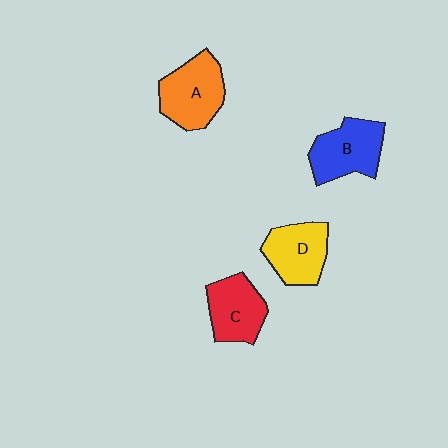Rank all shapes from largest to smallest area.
From largest to smallest: A (orange), B (blue), D (yellow), C (red).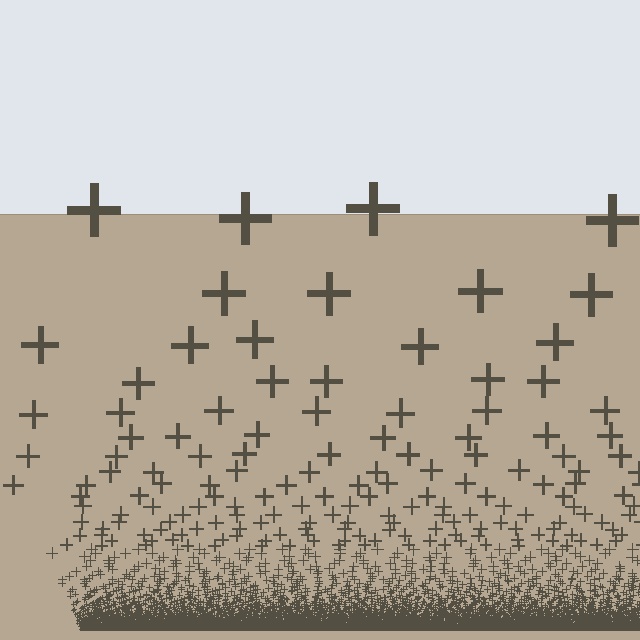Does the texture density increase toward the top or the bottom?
Density increases toward the bottom.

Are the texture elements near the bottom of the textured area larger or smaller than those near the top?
Smaller. The gradient is inverted — elements near the bottom are smaller and denser.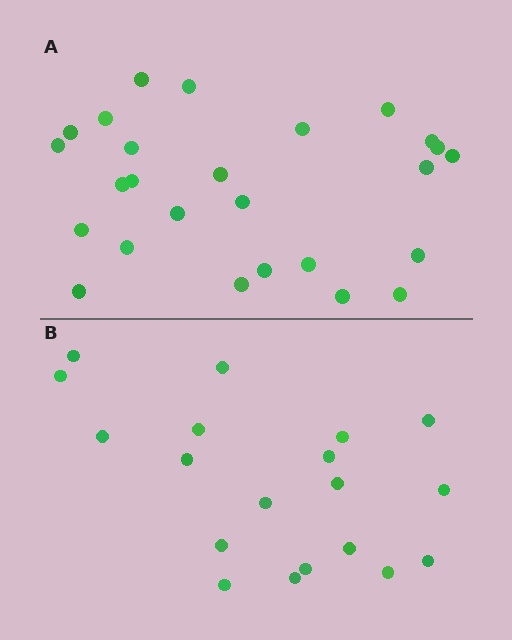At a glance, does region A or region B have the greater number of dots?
Region A (the top region) has more dots.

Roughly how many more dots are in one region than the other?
Region A has roughly 8 or so more dots than region B.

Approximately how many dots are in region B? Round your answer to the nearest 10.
About 20 dots. (The exact count is 19, which rounds to 20.)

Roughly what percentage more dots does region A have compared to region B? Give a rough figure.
About 35% more.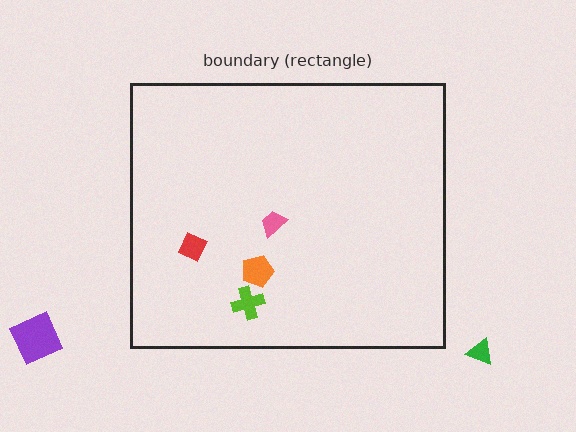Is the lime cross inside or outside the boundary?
Inside.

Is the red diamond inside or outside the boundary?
Inside.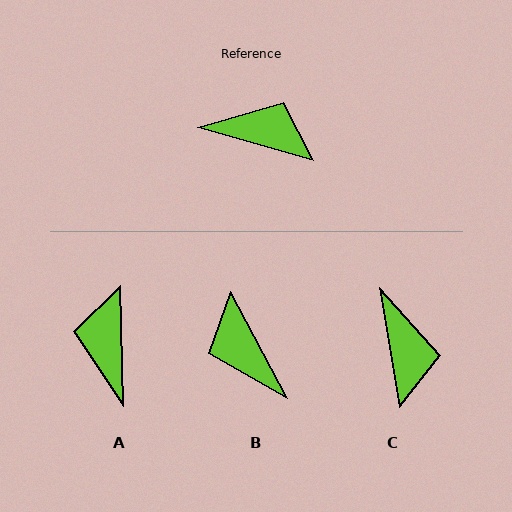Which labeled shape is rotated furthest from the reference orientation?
B, about 134 degrees away.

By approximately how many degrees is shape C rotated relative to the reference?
Approximately 65 degrees clockwise.